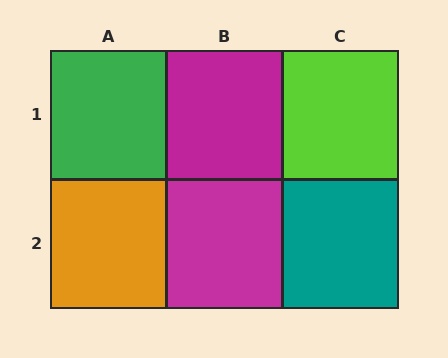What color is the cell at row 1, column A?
Green.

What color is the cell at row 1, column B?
Magenta.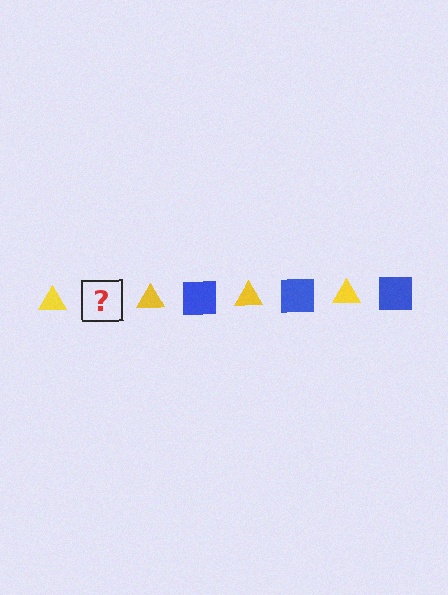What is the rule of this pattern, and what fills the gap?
The rule is that the pattern alternates between yellow triangle and blue square. The gap should be filled with a blue square.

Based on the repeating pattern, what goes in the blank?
The blank should be a blue square.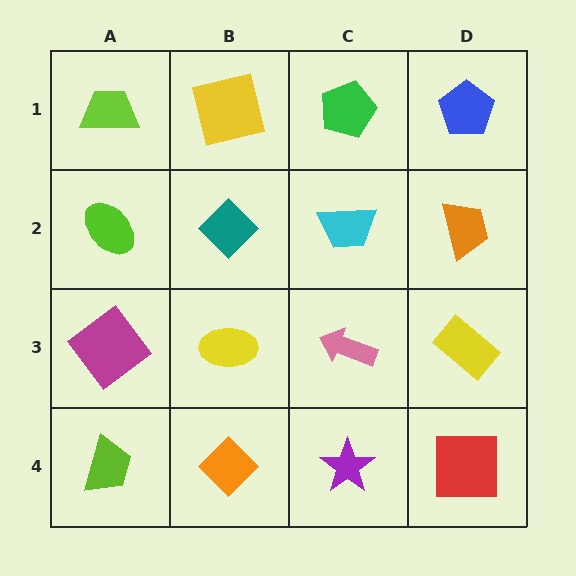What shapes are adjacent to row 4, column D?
A yellow rectangle (row 3, column D), a purple star (row 4, column C).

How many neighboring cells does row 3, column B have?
4.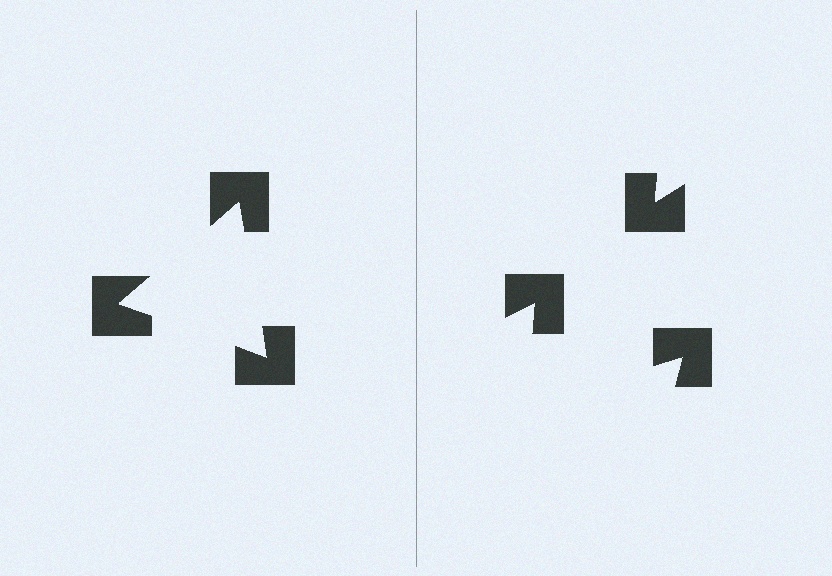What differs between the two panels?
The notched squares are positioned identically on both sides; only the wedge orientations differ. On the left they align to a triangle; on the right they are misaligned.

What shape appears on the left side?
An illusory triangle.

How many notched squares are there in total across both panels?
6 — 3 on each side.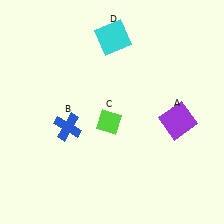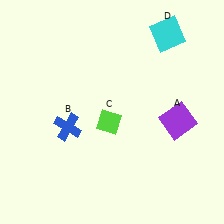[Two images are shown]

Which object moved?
The cyan square (D) moved right.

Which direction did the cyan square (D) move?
The cyan square (D) moved right.